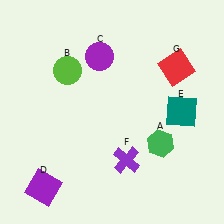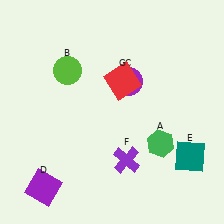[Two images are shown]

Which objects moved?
The objects that moved are: the purple circle (C), the teal square (E), the red square (G).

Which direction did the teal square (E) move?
The teal square (E) moved down.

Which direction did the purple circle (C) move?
The purple circle (C) moved right.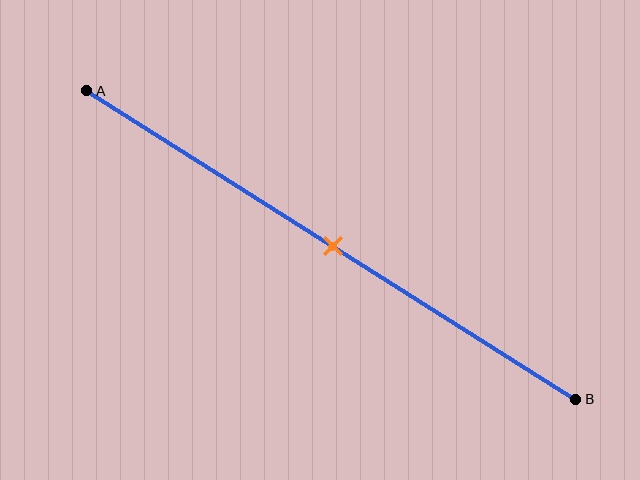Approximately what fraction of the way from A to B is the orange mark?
The orange mark is approximately 50% of the way from A to B.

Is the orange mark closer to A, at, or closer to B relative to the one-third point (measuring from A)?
The orange mark is closer to point B than the one-third point of segment AB.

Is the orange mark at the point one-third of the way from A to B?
No, the mark is at about 50% from A, not at the 33% one-third point.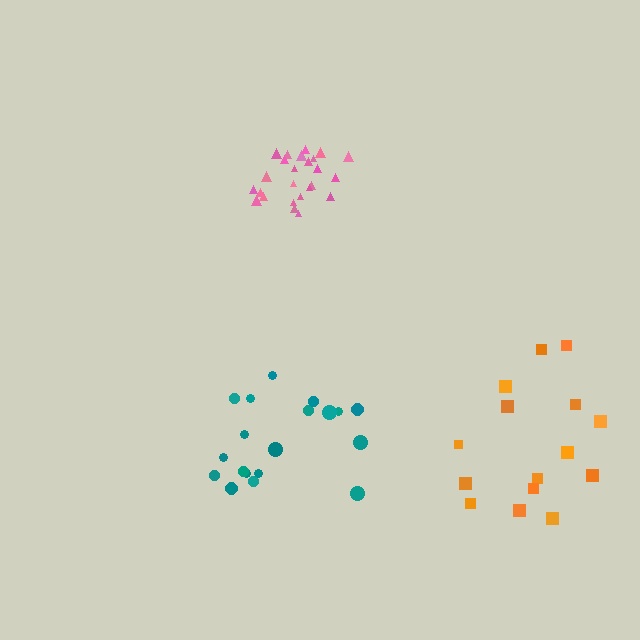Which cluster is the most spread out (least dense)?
Orange.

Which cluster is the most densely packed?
Pink.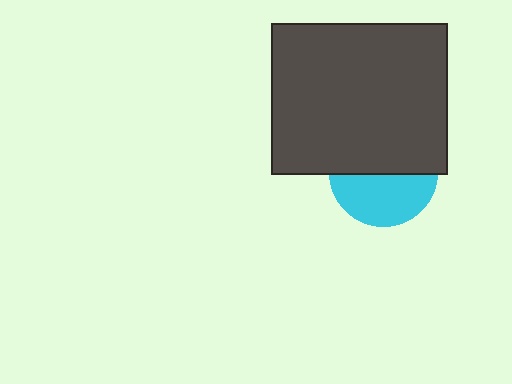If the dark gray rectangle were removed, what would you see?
You would see the complete cyan circle.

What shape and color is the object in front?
The object in front is a dark gray rectangle.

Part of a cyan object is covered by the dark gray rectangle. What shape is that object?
It is a circle.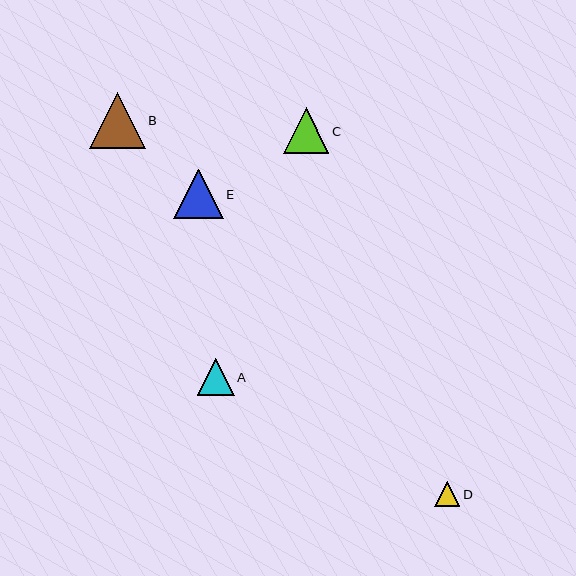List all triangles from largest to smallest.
From largest to smallest: B, E, C, A, D.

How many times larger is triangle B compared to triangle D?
Triangle B is approximately 2.2 times the size of triangle D.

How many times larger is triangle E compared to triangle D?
Triangle E is approximately 1.9 times the size of triangle D.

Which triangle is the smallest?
Triangle D is the smallest with a size of approximately 26 pixels.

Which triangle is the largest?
Triangle B is the largest with a size of approximately 56 pixels.